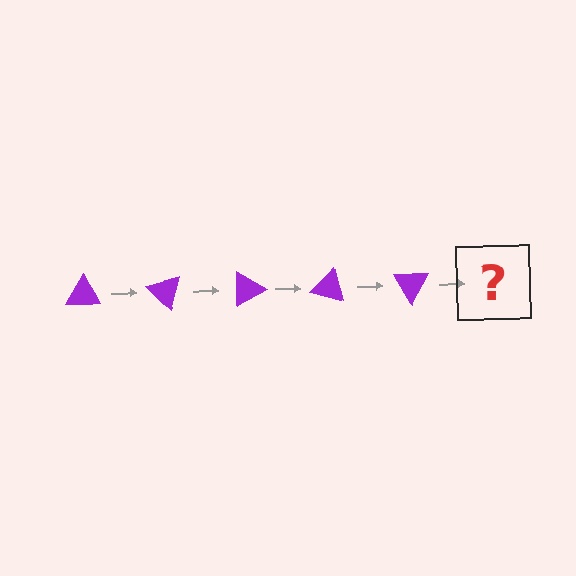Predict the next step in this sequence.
The next step is a purple triangle rotated 225 degrees.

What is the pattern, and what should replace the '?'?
The pattern is that the triangle rotates 45 degrees each step. The '?' should be a purple triangle rotated 225 degrees.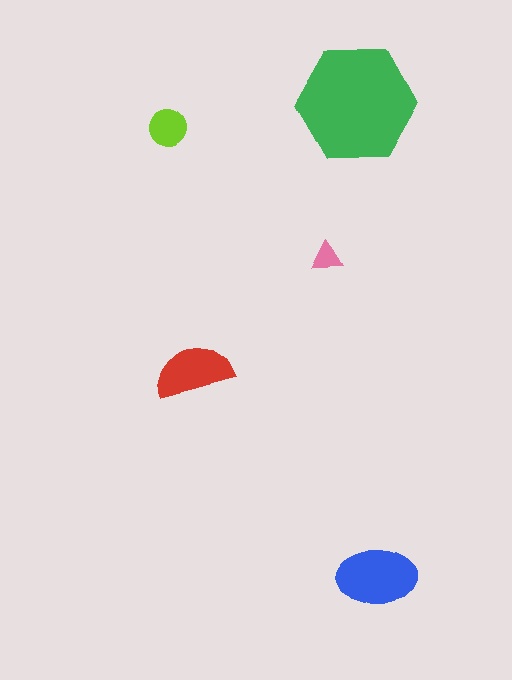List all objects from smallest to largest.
The pink triangle, the lime circle, the red semicircle, the blue ellipse, the green hexagon.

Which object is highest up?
The green hexagon is topmost.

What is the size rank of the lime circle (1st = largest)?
4th.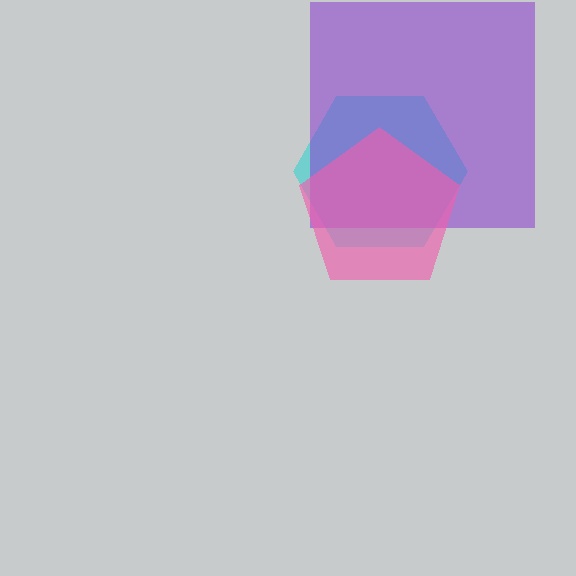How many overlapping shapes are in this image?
There are 3 overlapping shapes in the image.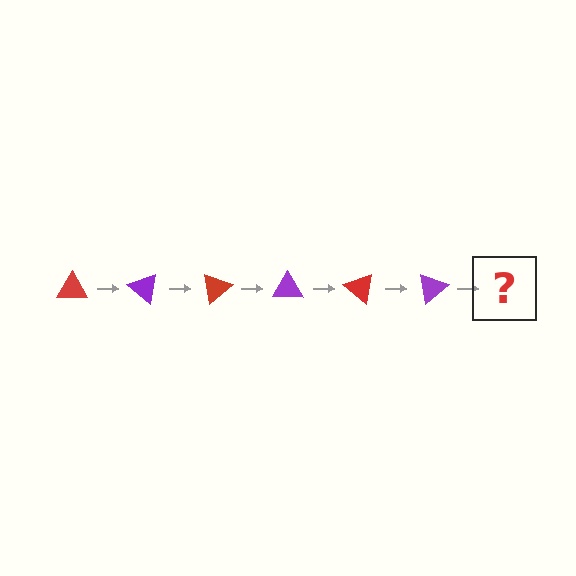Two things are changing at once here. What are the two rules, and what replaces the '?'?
The two rules are that it rotates 40 degrees each step and the color cycles through red and purple. The '?' should be a red triangle, rotated 240 degrees from the start.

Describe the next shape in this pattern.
It should be a red triangle, rotated 240 degrees from the start.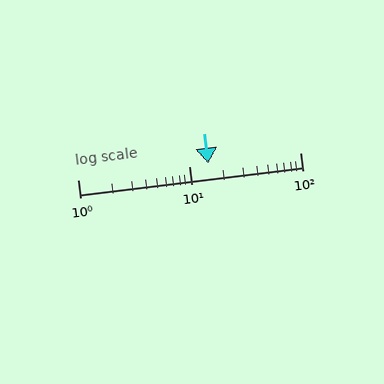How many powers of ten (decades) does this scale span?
The scale spans 2 decades, from 1 to 100.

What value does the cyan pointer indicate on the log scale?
The pointer indicates approximately 15.